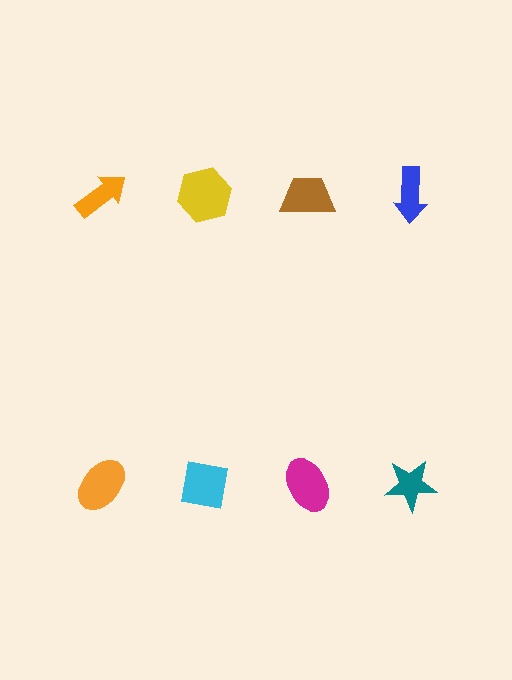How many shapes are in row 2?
4 shapes.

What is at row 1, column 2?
A yellow hexagon.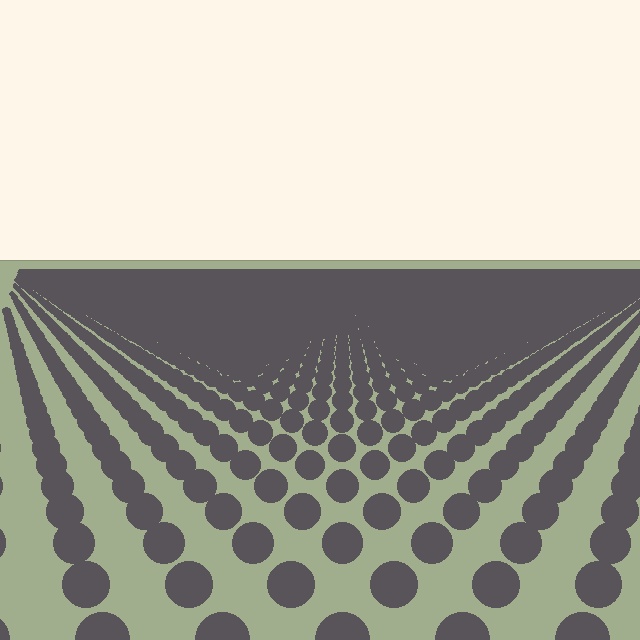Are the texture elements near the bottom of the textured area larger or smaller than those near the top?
Larger. Near the bottom, elements are closer to the viewer and appear at a bigger on-screen size.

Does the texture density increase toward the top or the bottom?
Density increases toward the top.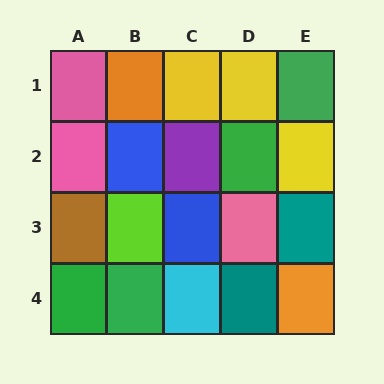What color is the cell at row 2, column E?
Yellow.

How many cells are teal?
2 cells are teal.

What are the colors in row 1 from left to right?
Pink, orange, yellow, yellow, green.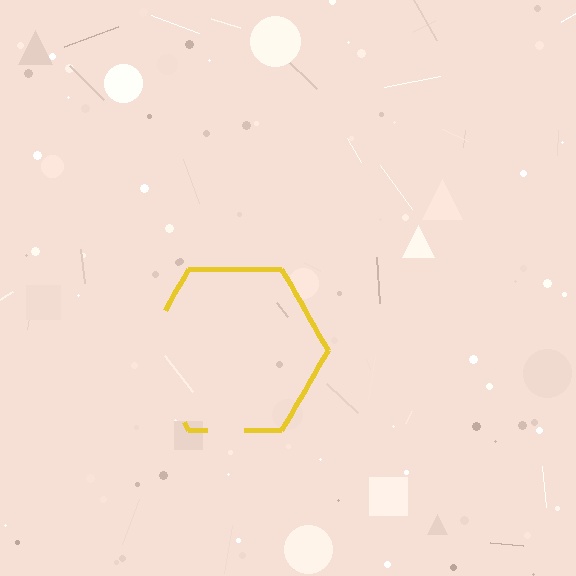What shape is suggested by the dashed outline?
The dashed outline suggests a hexagon.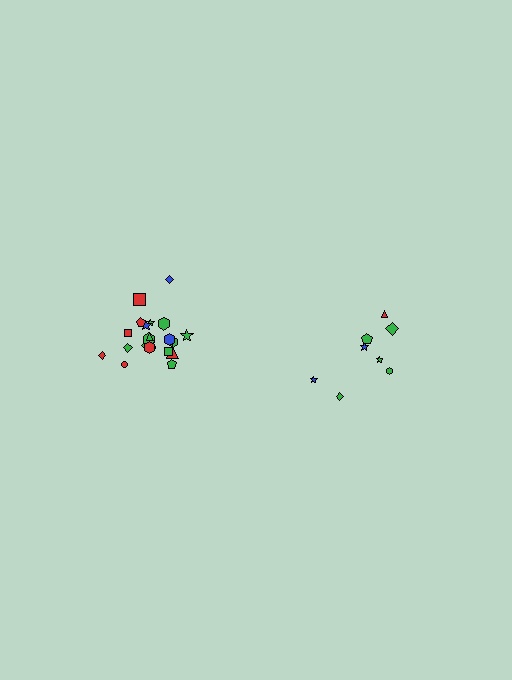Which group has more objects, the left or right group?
The left group.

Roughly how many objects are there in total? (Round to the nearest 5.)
Roughly 30 objects in total.